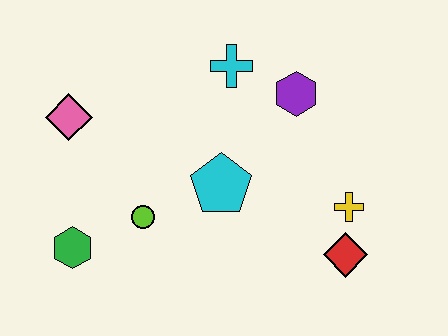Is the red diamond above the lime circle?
No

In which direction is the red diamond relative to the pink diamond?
The red diamond is to the right of the pink diamond.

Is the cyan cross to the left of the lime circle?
No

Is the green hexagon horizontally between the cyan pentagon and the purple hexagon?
No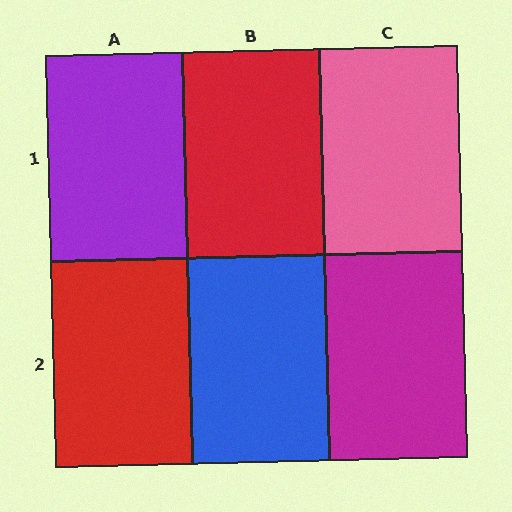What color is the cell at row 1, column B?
Red.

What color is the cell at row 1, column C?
Pink.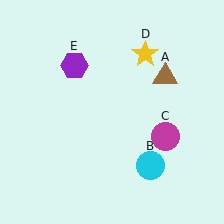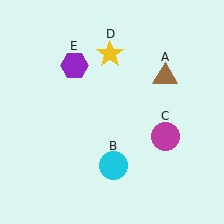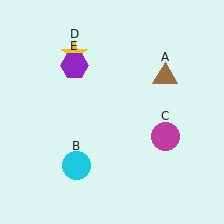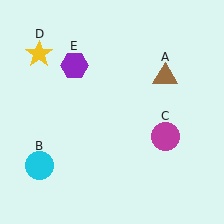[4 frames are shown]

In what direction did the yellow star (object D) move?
The yellow star (object D) moved left.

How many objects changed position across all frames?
2 objects changed position: cyan circle (object B), yellow star (object D).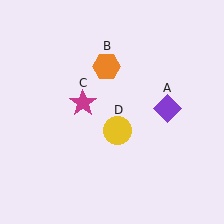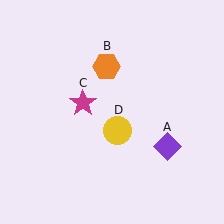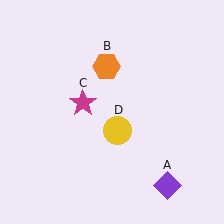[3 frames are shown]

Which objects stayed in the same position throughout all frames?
Orange hexagon (object B) and magenta star (object C) and yellow circle (object D) remained stationary.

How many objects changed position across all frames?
1 object changed position: purple diamond (object A).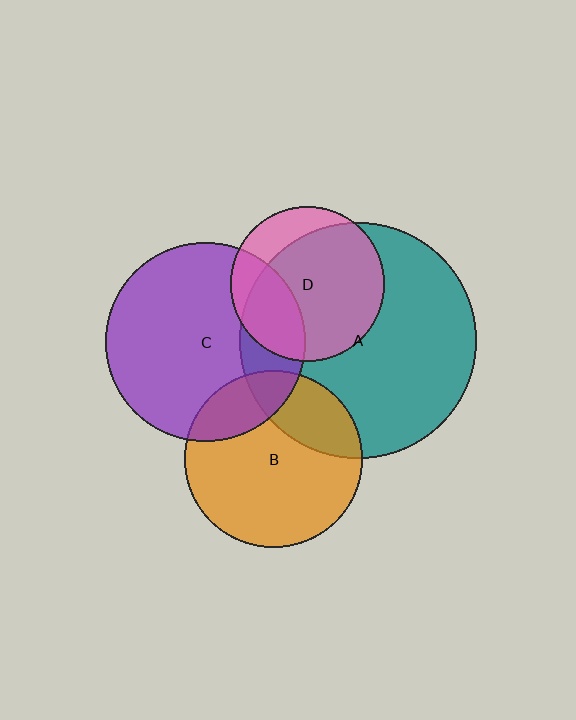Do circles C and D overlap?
Yes.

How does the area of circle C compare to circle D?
Approximately 1.7 times.